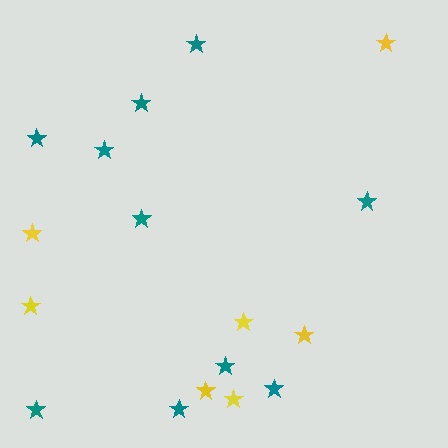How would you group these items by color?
There are 2 groups: one group of teal stars (10) and one group of yellow stars (7).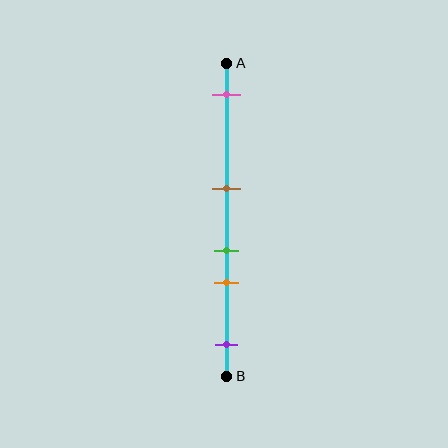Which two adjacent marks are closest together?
The green and orange marks are the closest adjacent pair.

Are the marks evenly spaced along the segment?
No, the marks are not evenly spaced.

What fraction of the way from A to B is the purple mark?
The purple mark is approximately 90% (0.9) of the way from A to B.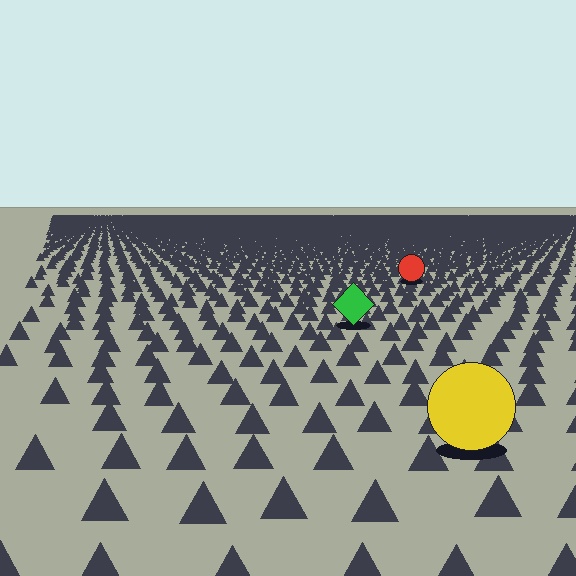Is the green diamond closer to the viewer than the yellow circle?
No. The yellow circle is closer — you can tell from the texture gradient: the ground texture is coarser near it.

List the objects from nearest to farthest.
From nearest to farthest: the yellow circle, the green diamond, the red circle.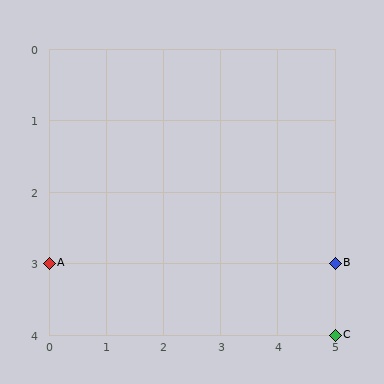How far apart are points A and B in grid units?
Points A and B are 5 columns apart.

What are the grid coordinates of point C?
Point C is at grid coordinates (5, 4).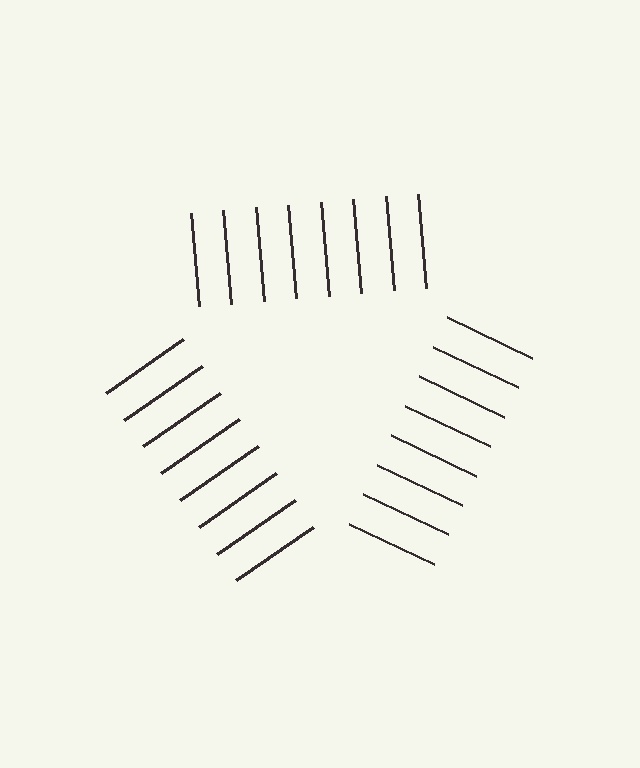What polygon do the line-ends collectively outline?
An illusory triangle — the line segments terminate on its edges but no continuous stroke is drawn.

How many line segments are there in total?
24 — 8 along each of the 3 edges.